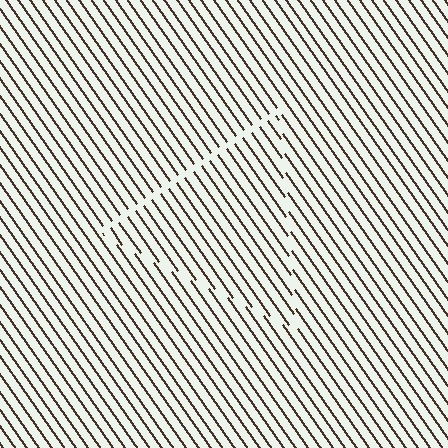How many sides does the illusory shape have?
3 sides — the line-ends trace a triangle.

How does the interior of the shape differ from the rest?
The interior of the shape contains the same grating, shifted by half a period — the contour is defined by the phase discontinuity where line-ends from the inner and outer gratings abut.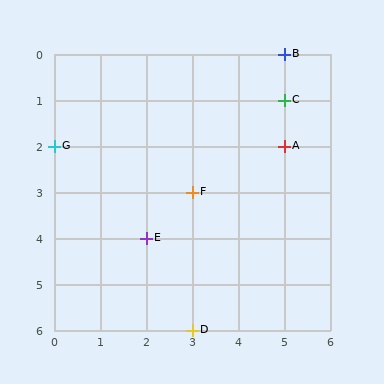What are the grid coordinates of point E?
Point E is at grid coordinates (2, 4).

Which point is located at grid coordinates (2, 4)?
Point E is at (2, 4).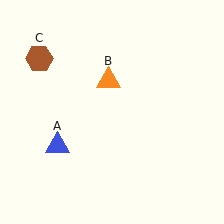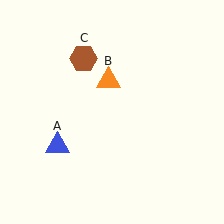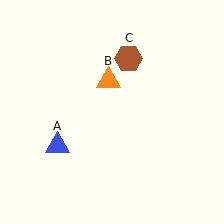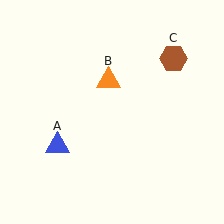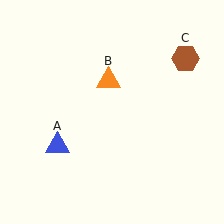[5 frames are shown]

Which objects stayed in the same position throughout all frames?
Blue triangle (object A) and orange triangle (object B) remained stationary.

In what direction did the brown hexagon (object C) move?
The brown hexagon (object C) moved right.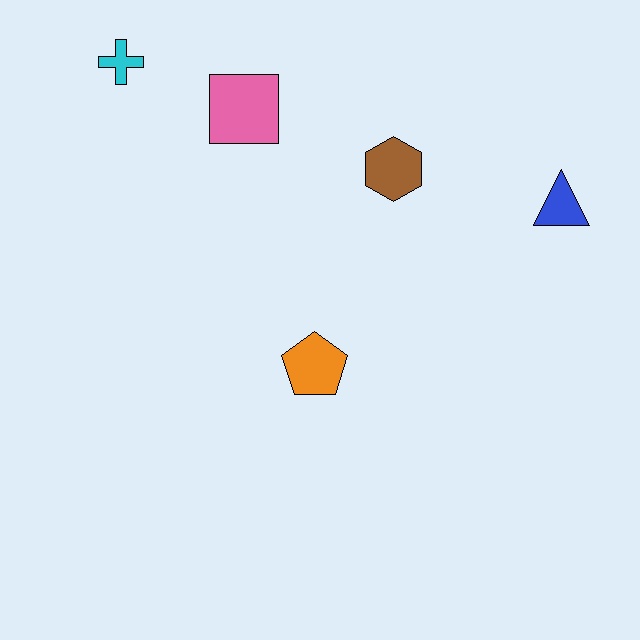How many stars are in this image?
There are no stars.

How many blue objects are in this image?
There is 1 blue object.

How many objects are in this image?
There are 5 objects.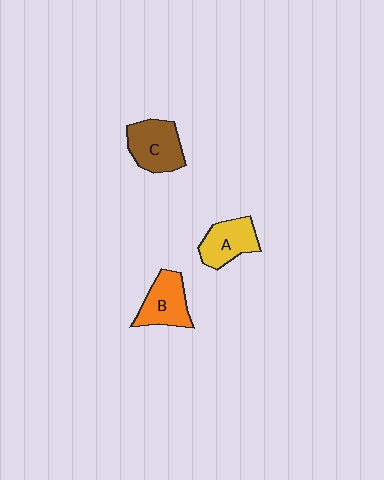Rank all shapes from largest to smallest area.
From largest to smallest: C (brown), B (orange), A (yellow).